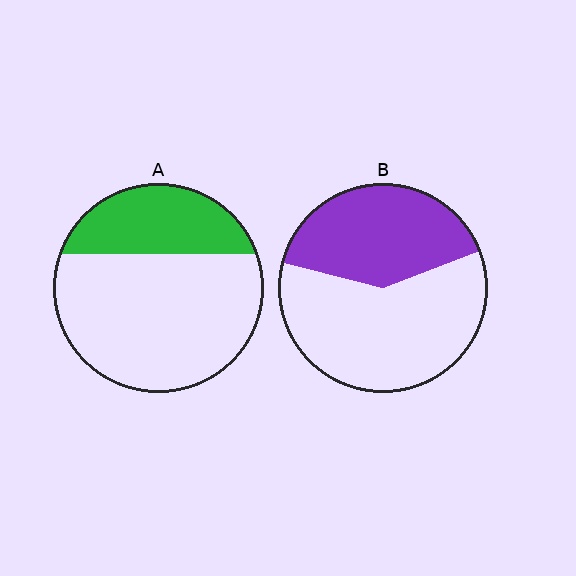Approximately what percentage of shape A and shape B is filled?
A is approximately 30% and B is approximately 40%.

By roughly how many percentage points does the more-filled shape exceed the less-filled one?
By roughly 10 percentage points (B over A).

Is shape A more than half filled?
No.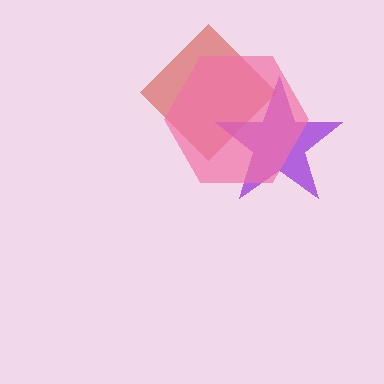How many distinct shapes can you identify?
There are 3 distinct shapes: a red diamond, a purple star, a pink hexagon.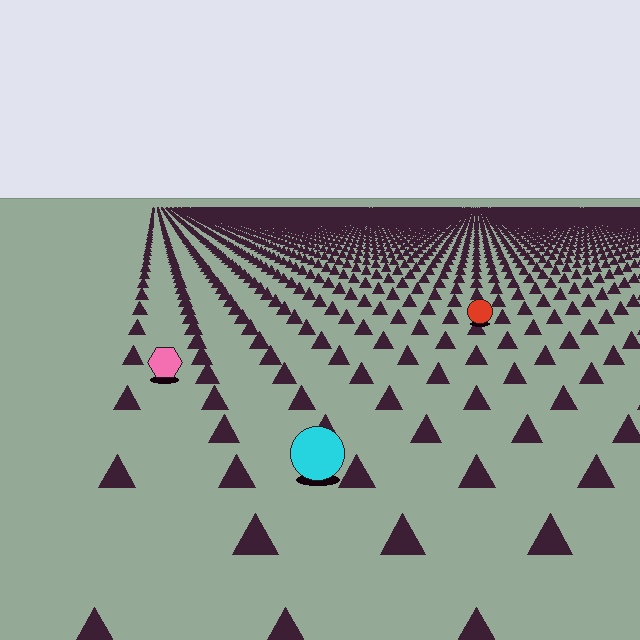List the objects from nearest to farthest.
From nearest to farthest: the cyan circle, the pink hexagon, the red circle.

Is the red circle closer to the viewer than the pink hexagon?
No. The pink hexagon is closer — you can tell from the texture gradient: the ground texture is coarser near it.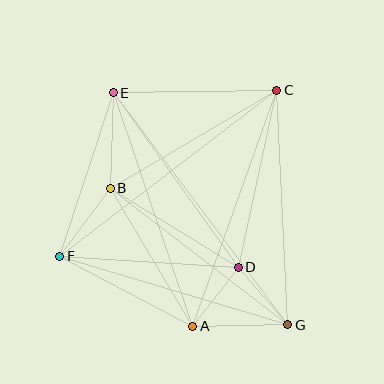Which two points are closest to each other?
Points A and D are closest to each other.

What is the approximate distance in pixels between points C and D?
The distance between C and D is approximately 181 pixels.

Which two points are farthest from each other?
Points E and G are farthest from each other.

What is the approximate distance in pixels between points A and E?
The distance between A and E is approximately 246 pixels.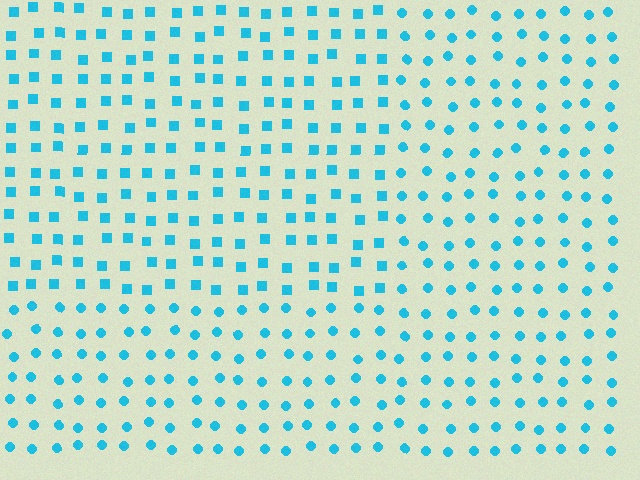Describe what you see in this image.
The image is filled with small cyan elements arranged in a uniform grid. A rectangle-shaped region contains squares, while the surrounding area contains circles. The boundary is defined purely by the change in element shape.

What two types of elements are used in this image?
The image uses squares inside the rectangle region and circles outside it.